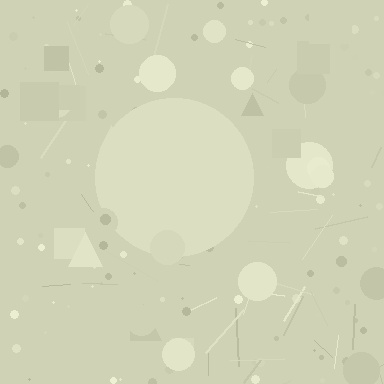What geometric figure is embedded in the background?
A circle is embedded in the background.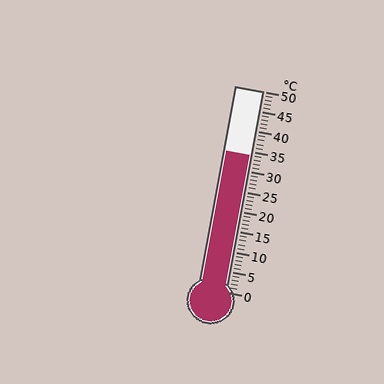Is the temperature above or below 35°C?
The temperature is below 35°C.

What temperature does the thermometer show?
The thermometer shows approximately 34°C.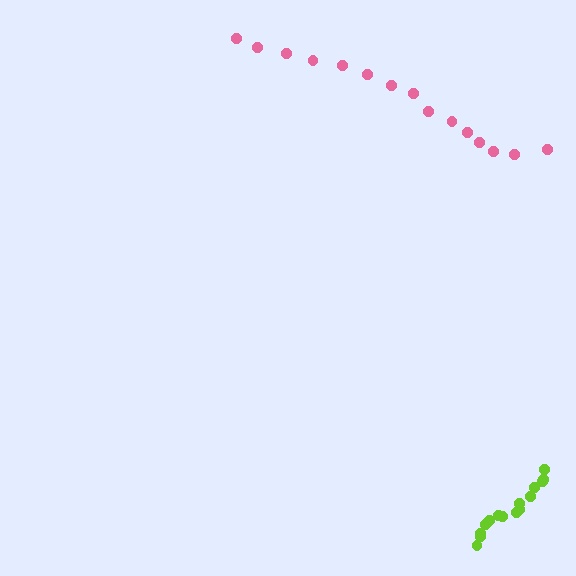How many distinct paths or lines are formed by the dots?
There are 2 distinct paths.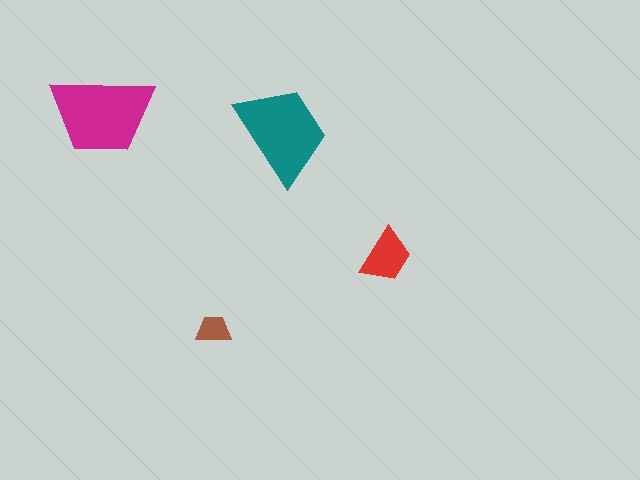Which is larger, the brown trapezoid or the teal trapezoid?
The teal one.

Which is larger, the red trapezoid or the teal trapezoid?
The teal one.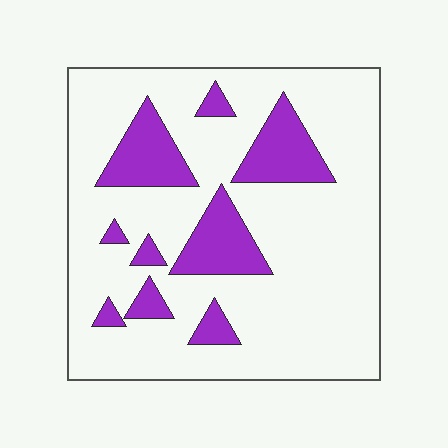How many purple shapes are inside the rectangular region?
9.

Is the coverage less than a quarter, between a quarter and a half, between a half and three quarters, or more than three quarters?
Less than a quarter.